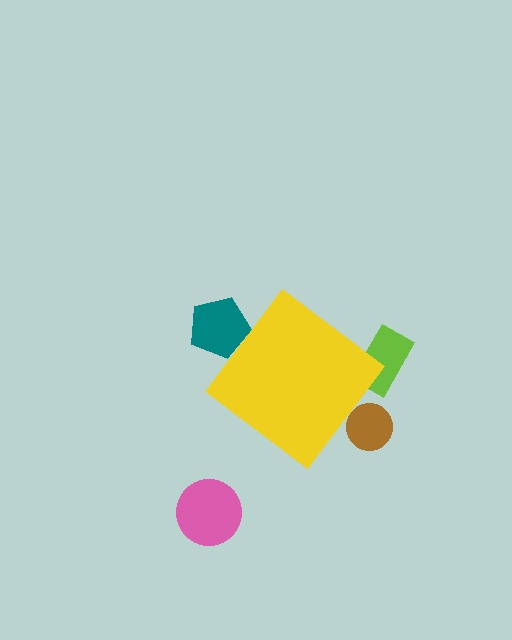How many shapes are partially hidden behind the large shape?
3 shapes are partially hidden.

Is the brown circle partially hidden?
Yes, the brown circle is partially hidden behind the yellow diamond.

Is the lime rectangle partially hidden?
Yes, the lime rectangle is partially hidden behind the yellow diamond.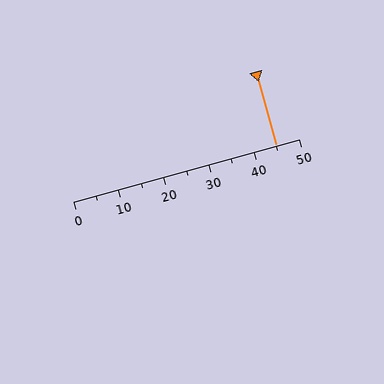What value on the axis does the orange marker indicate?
The marker indicates approximately 45.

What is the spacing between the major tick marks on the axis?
The major ticks are spaced 10 apart.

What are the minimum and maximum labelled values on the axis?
The axis runs from 0 to 50.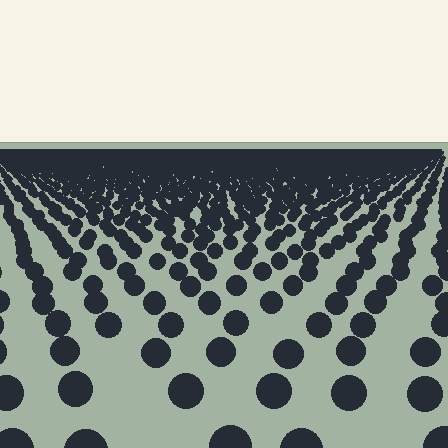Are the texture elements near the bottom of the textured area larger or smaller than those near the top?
Larger. Near the bottom, elements are closer to the viewer and appear at a bigger on-screen size.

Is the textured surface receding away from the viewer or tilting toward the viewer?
The surface is receding away from the viewer. Texture elements get smaller and denser toward the top.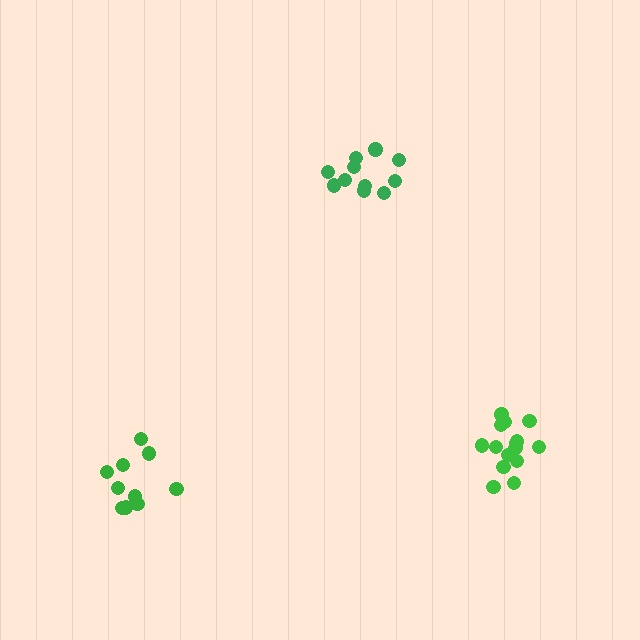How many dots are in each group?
Group 1: 11 dots, Group 2: 10 dots, Group 3: 15 dots (36 total).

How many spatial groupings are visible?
There are 3 spatial groupings.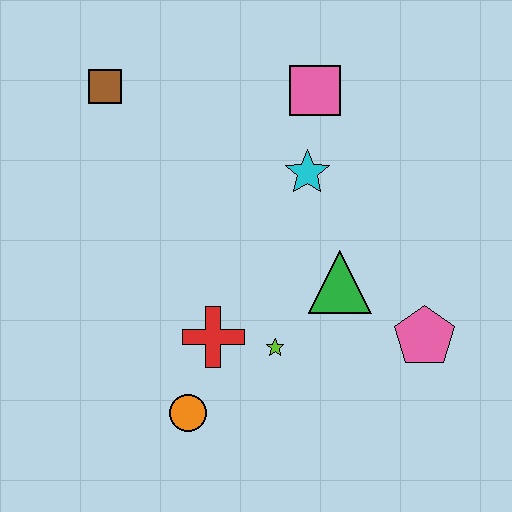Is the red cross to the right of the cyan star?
No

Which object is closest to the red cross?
The lime star is closest to the red cross.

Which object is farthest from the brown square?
The pink pentagon is farthest from the brown square.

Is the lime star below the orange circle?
No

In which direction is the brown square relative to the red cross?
The brown square is above the red cross.